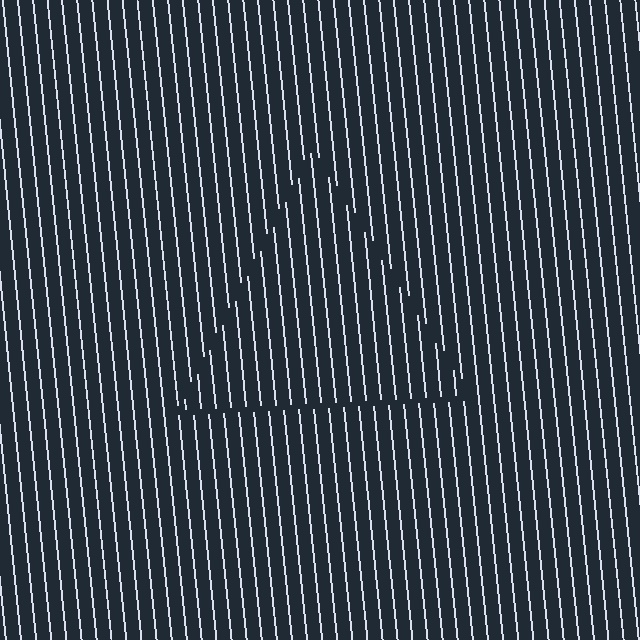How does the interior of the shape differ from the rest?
The interior of the shape contains the same grating, shifted by half a period — the contour is defined by the phase discontinuity where line-ends from the inner and outer gratings abut.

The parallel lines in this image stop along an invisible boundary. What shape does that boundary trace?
An illusory triangle. The interior of the shape contains the same grating, shifted by half a period — the contour is defined by the phase discontinuity where line-ends from the inner and outer gratings abut.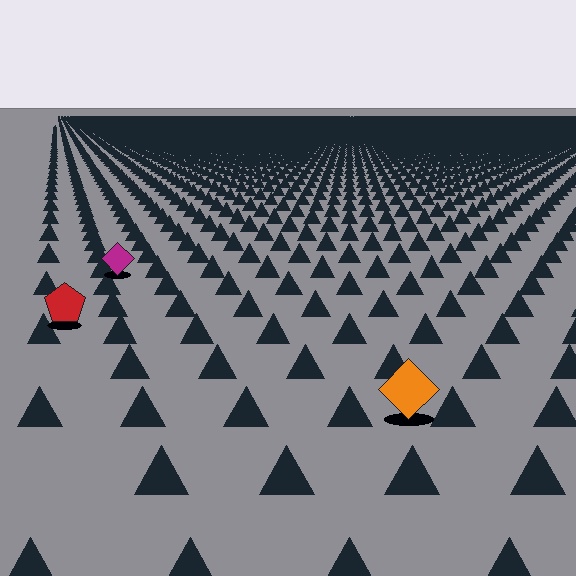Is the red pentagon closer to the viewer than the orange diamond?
No. The orange diamond is closer — you can tell from the texture gradient: the ground texture is coarser near it.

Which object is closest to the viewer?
The orange diamond is closest. The texture marks near it are larger and more spread out.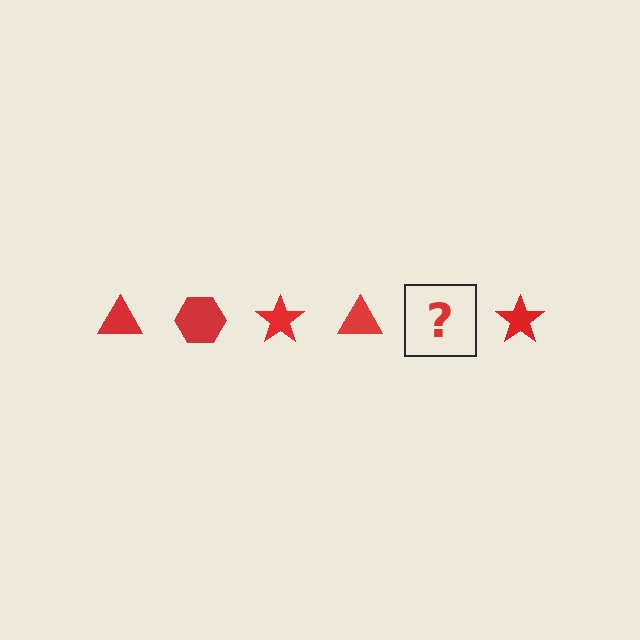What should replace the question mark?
The question mark should be replaced with a red hexagon.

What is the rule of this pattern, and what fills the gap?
The rule is that the pattern cycles through triangle, hexagon, star shapes in red. The gap should be filled with a red hexagon.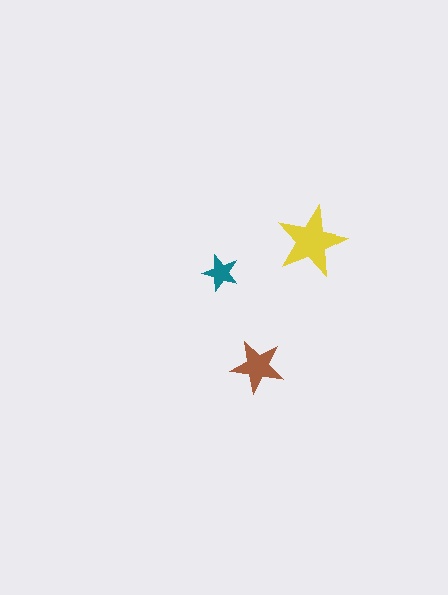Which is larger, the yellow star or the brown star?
The yellow one.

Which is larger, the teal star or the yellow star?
The yellow one.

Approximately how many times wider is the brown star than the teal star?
About 1.5 times wider.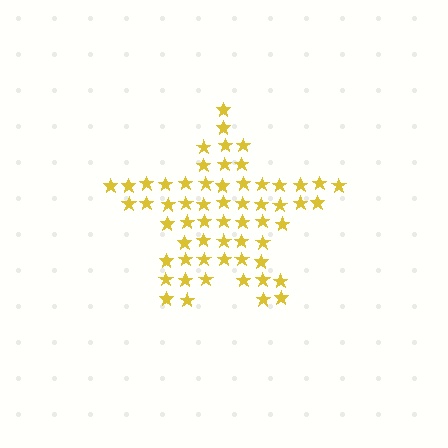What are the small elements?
The small elements are stars.